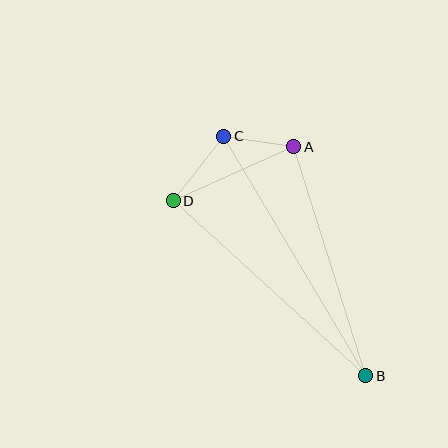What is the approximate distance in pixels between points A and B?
The distance between A and B is approximately 240 pixels.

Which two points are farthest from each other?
Points B and C are farthest from each other.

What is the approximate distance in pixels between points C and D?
The distance between C and D is approximately 82 pixels.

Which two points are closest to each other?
Points A and C are closest to each other.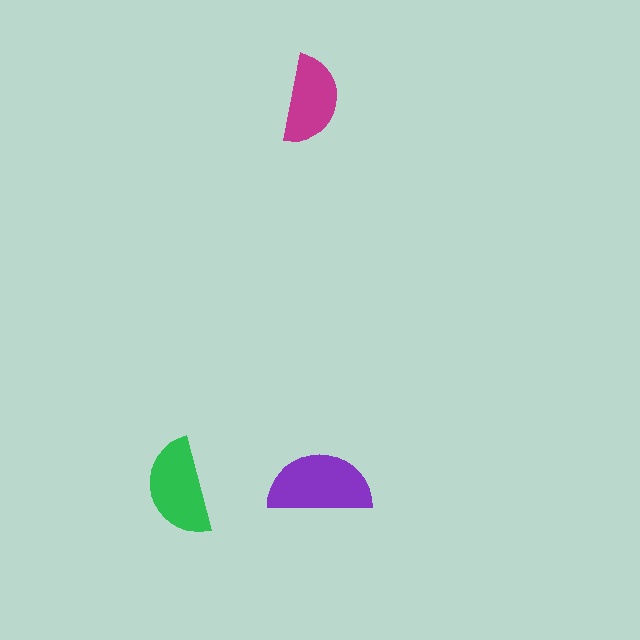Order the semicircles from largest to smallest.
the purple one, the green one, the magenta one.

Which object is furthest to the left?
The green semicircle is leftmost.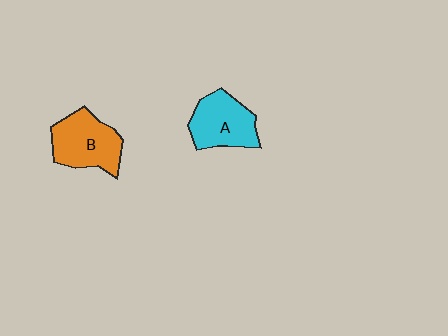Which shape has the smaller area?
Shape A (cyan).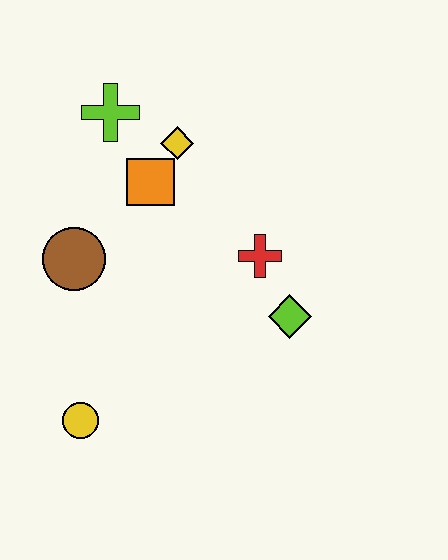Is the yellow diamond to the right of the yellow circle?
Yes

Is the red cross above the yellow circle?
Yes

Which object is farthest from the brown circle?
The lime diamond is farthest from the brown circle.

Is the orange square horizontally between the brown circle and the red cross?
Yes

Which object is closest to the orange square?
The yellow diamond is closest to the orange square.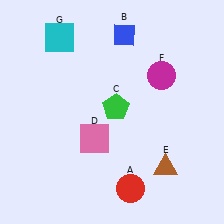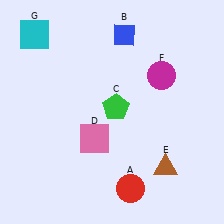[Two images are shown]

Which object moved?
The cyan square (G) moved left.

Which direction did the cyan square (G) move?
The cyan square (G) moved left.